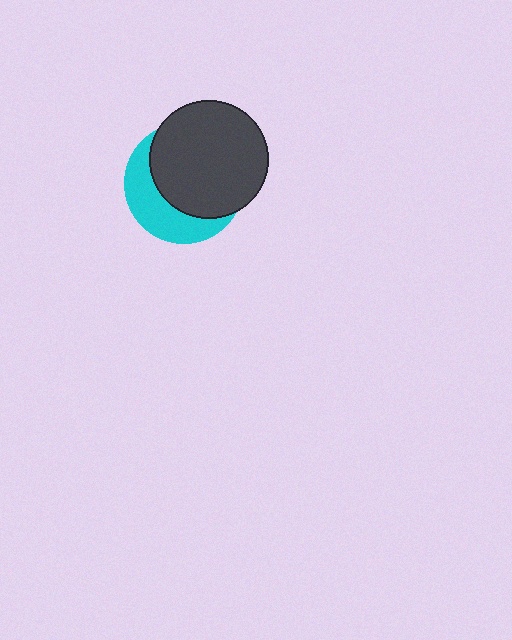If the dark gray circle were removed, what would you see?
You would see the complete cyan circle.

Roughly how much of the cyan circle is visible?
A small part of it is visible (roughly 37%).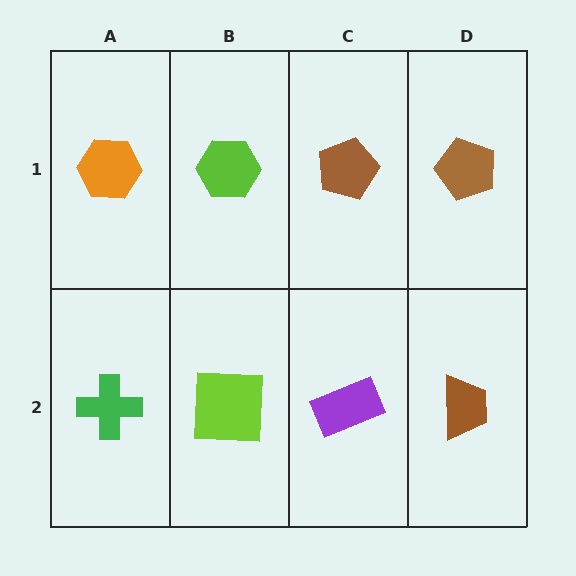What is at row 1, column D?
A brown pentagon.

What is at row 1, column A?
An orange hexagon.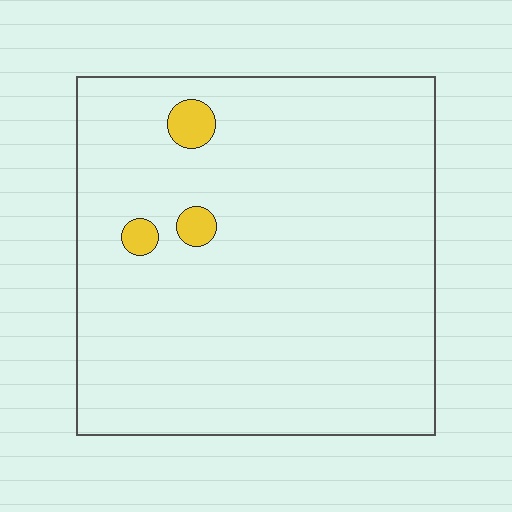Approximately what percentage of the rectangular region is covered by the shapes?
Approximately 5%.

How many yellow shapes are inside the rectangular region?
3.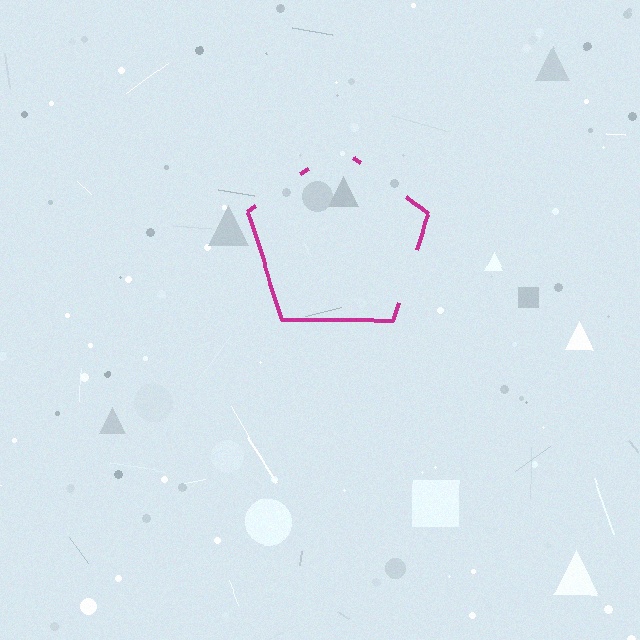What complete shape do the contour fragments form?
The contour fragments form a pentagon.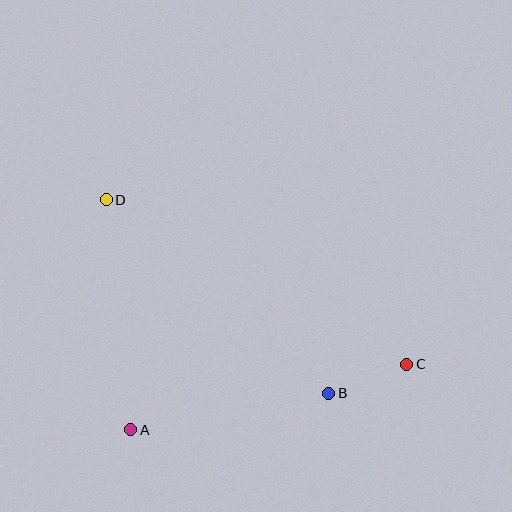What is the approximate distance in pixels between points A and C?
The distance between A and C is approximately 283 pixels.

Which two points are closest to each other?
Points B and C are closest to each other.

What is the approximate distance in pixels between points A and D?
The distance between A and D is approximately 231 pixels.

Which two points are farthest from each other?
Points C and D are farthest from each other.